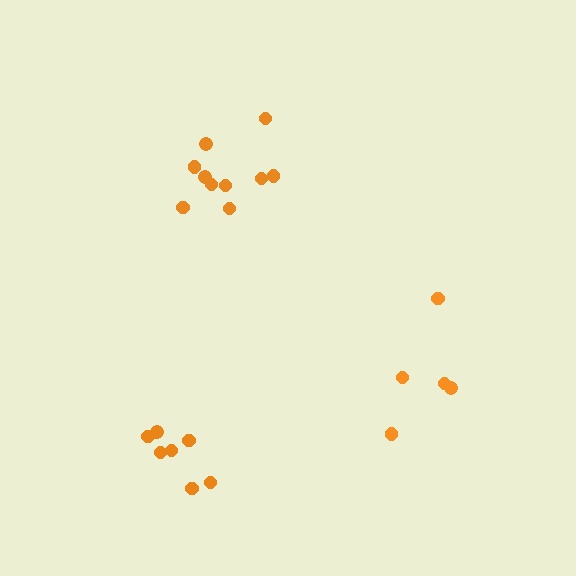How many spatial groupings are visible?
There are 3 spatial groupings.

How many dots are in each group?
Group 1: 10 dots, Group 2: 7 dots, Group 3: 5 dots (22 total).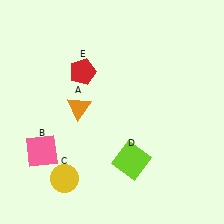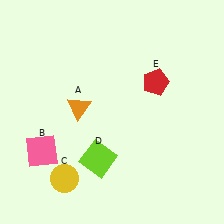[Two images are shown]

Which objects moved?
The objects that moved are: the lime square (D), the red pentagon (E).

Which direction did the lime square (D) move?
The lime square (D) moved left.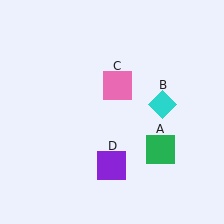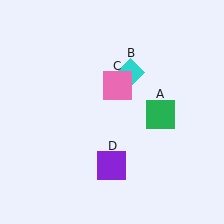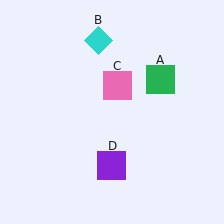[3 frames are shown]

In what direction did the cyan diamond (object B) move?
The cyan diamond (object B) moved up and to the left.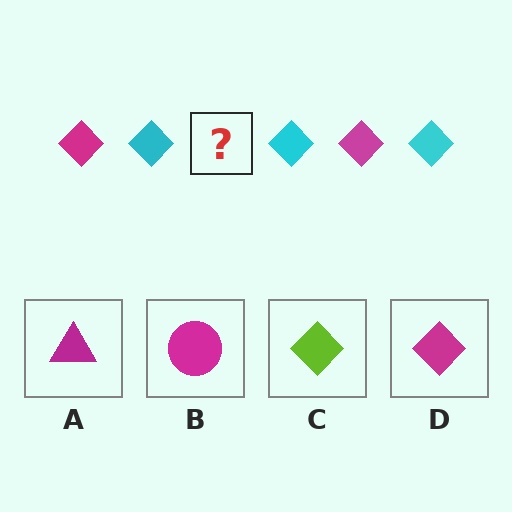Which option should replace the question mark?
Option D.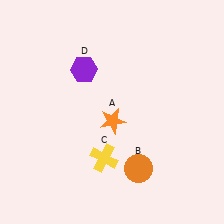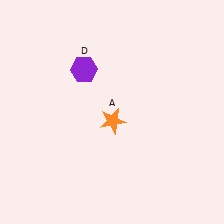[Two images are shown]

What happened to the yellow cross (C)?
The yellow cross (C) was removed in Image 2. It was in the bottom-left area of Image 1.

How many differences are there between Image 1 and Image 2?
There are 2 differences between the two images.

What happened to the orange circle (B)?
The orange circle (B) was removed in Image 2. It was in the bottom-right area of Image 1.